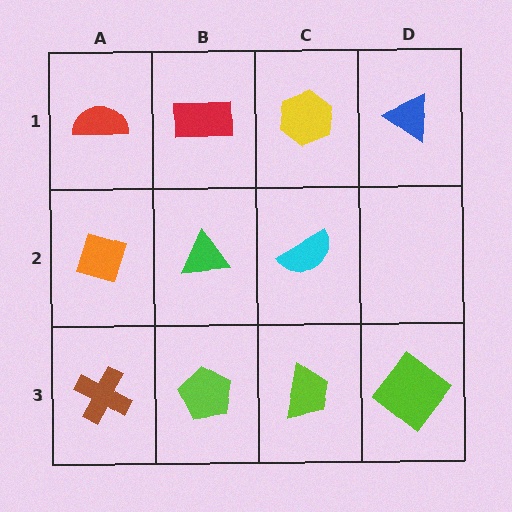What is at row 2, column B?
A green triangle.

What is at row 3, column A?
A brown cross.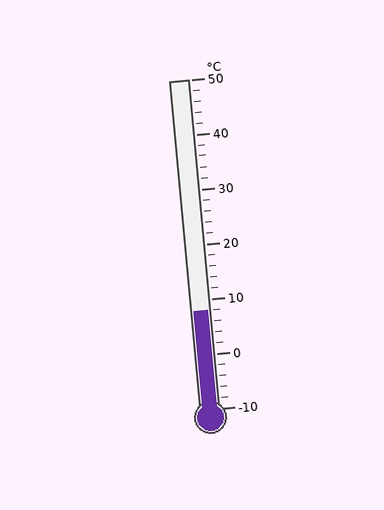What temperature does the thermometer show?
The thermometer shows approximately 8°C.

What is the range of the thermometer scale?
The thermometer scale ranges from -10°C to 50°C.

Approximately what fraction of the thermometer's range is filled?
The thermometer is filled to approximately 30% of its range.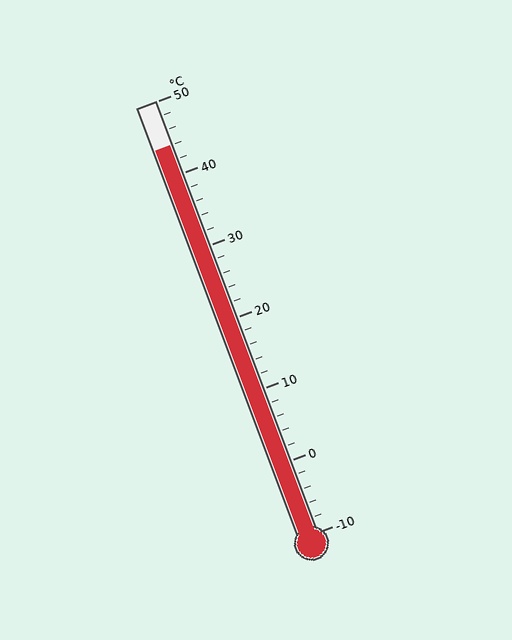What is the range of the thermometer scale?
The thermometer scale ranges from -10°C to 50°C.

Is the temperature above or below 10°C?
The temperature is above 10°C.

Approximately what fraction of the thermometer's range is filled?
The thermometer is filled to approximately 90% of its range.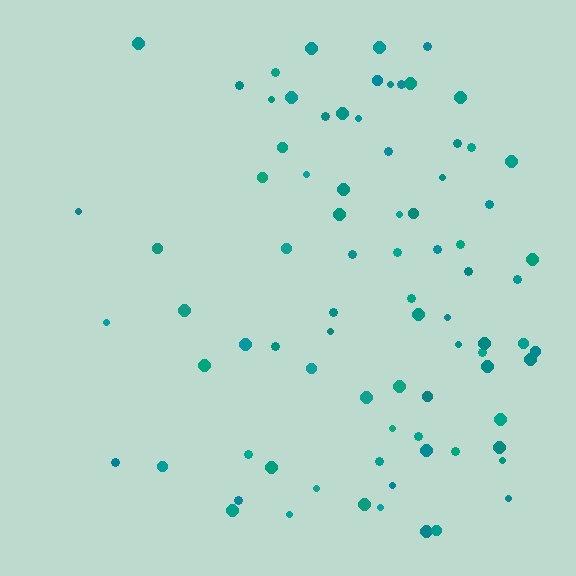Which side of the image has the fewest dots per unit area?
The left.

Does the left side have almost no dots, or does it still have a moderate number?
Still a moderate number, just noticeably fewer than the right.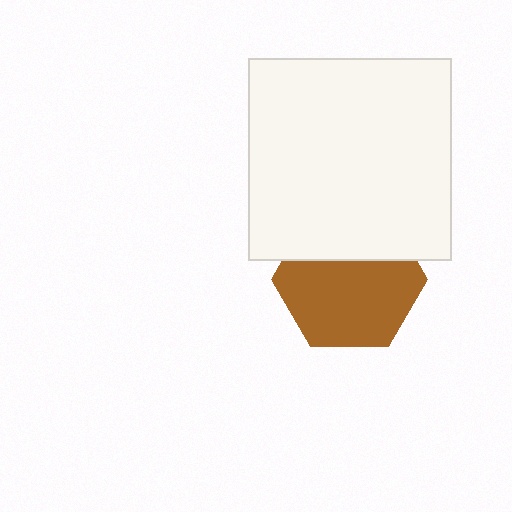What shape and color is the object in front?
The object in front is a white square.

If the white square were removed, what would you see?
You would see the complete brown hexagon.